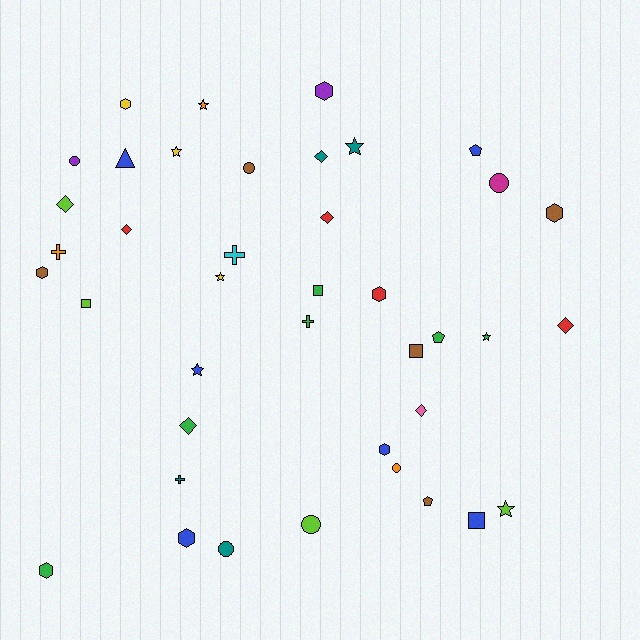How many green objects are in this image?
There are 6 green objects.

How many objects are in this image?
There are 40 objects.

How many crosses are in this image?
There are 4 crosses.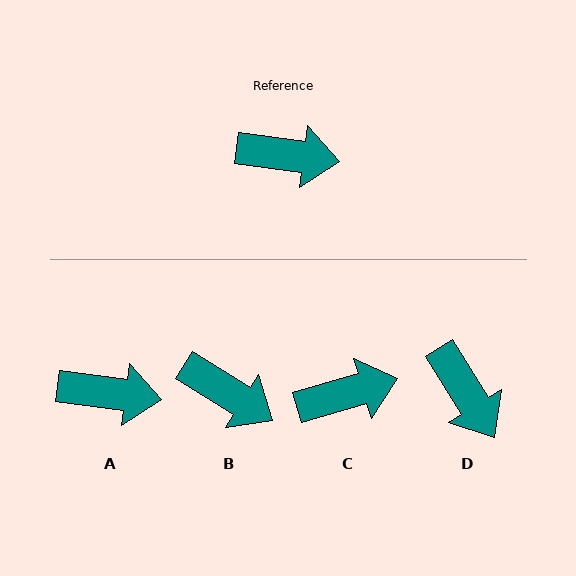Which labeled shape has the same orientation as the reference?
A.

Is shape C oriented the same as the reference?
No, it is off by about 23 degrees.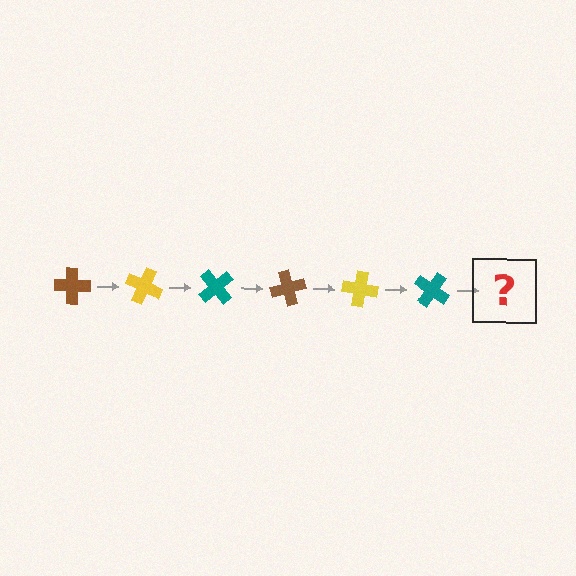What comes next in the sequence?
The next element should be a brown cross, rotated 150 degrees from the start.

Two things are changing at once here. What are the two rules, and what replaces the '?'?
The two rules are that it rotates 25 degrees each step and the color cycles through brown, yellow, and teal. The '?' should be a brown cross, rotated 150 degrees from the start.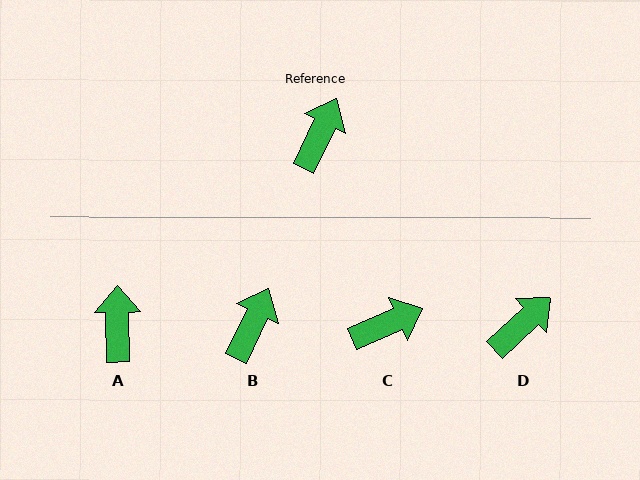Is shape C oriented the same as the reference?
No, it is off by about 41 degrees.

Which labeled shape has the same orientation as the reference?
B.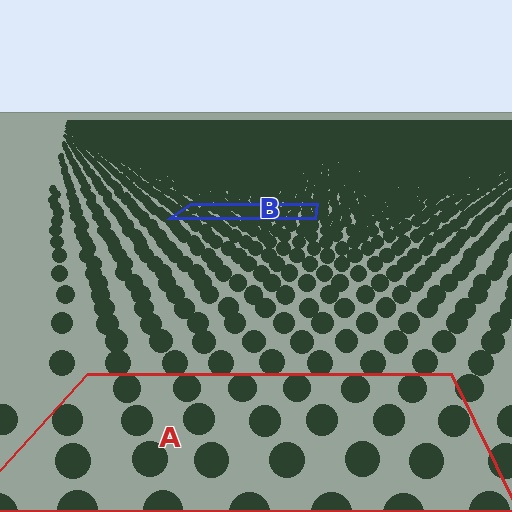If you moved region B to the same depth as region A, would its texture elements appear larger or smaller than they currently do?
They would appear larger. At a closer depth, the same texture elements are projected at a bigger on-screen size.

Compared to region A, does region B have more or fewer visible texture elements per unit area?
Region B has more texture elements per unit area — they are packed more densely because it is farther away.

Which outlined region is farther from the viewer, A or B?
Region B is farther from the viewer — the texture elements inside it appear smaller and more densely packed.